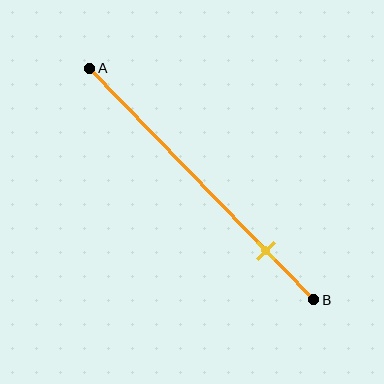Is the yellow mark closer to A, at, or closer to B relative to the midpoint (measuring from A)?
The yellow mark is closer to point B than the midpoint of segment AB.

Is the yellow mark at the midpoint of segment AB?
No, the mark is at about 80% from A, not at the 50% midpoint.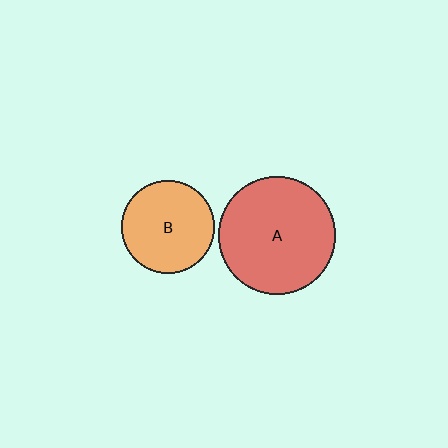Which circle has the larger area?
Circle A (red).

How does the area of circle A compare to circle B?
Approximately 1.6 times.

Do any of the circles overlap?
No, none of the circles overlap.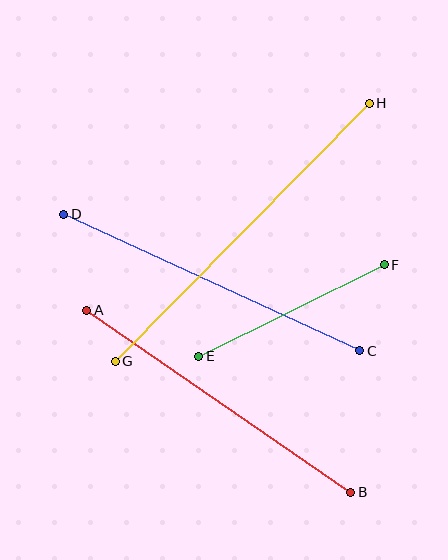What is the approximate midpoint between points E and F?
The midpoint is at approximately (291, 311) pixels.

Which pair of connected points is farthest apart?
Points G and H are farthest apart.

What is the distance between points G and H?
The distance is approximately 362 pixels.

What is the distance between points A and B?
The distance is approximately 321 pixels.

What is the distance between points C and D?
The distance is approximately 326 pixels.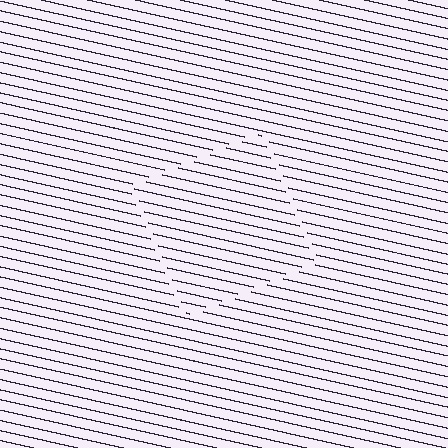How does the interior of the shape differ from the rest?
The interior of the shape contains the same grating, shifted by half a period — the contour is defined by the phase discontinuity where line-ends from the inner and outer gratings abut.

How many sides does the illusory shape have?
4 sides — the line-ends trace a square.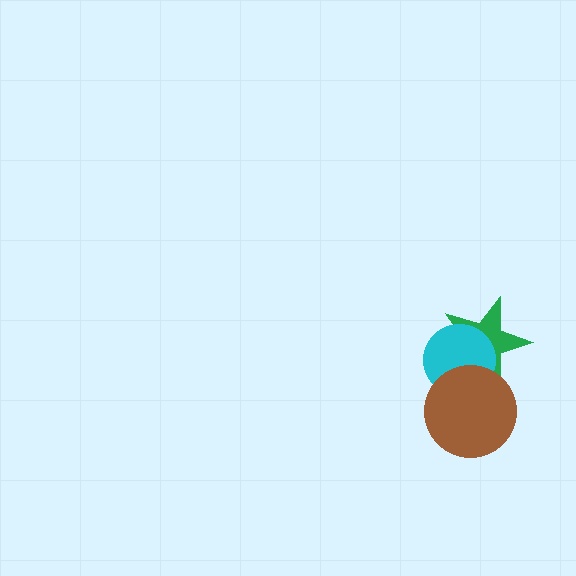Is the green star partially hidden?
Yes, it is partially covered by another shape.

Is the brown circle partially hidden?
No, no other shape covers it.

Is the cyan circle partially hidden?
Yes, it is partially covered by another shape.